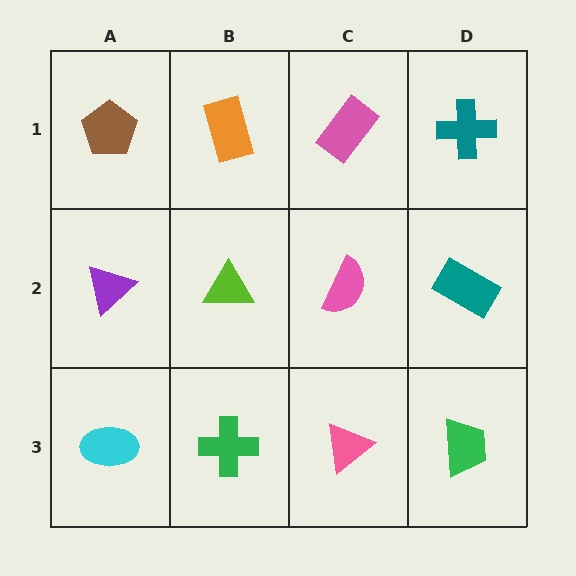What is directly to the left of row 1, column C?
An orange rectangle.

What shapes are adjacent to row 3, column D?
A teal rectangle (row 2, column D), a pink triangle (row 3, column C).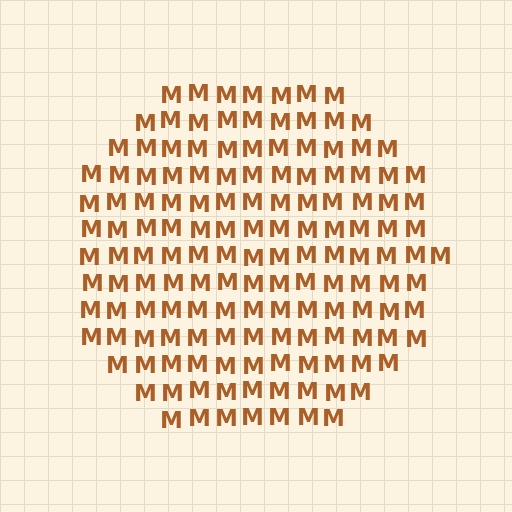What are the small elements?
The small elements are letter M's.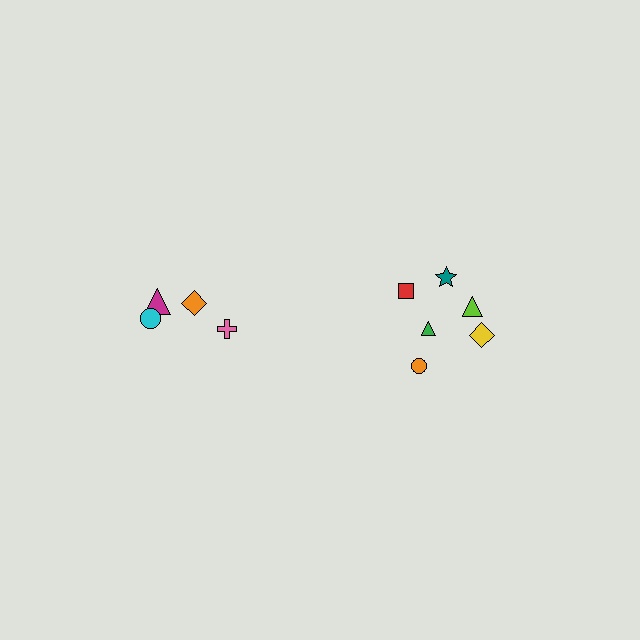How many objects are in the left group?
There are 4 objects.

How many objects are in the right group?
There are 6 objects.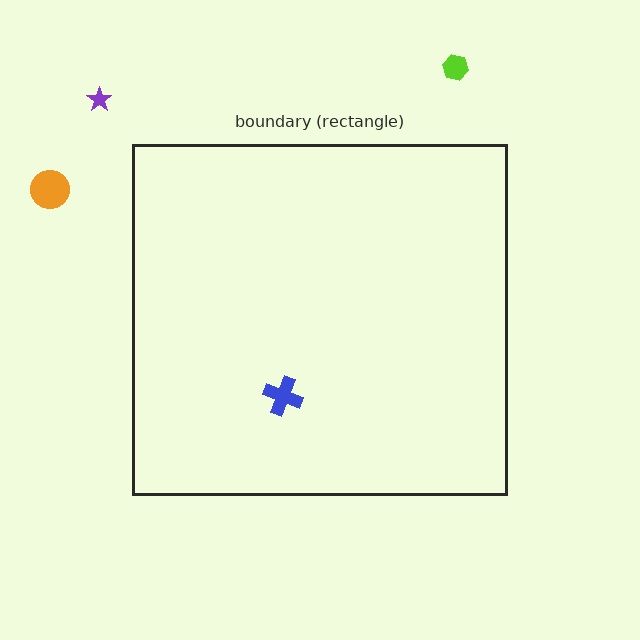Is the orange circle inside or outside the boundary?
Outside.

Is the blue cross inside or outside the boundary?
Inside.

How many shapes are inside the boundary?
1 inside, 3 outside.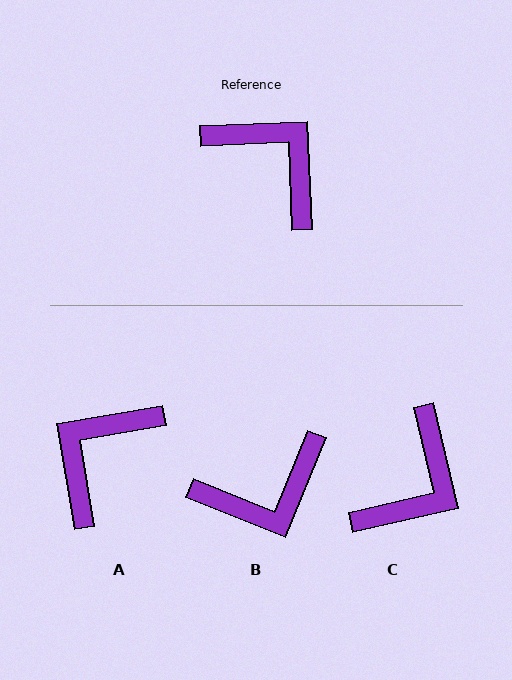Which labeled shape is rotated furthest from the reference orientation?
B, about 114 degrees away.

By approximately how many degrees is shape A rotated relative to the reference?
Approximately 97 degrees counter-clockwise.